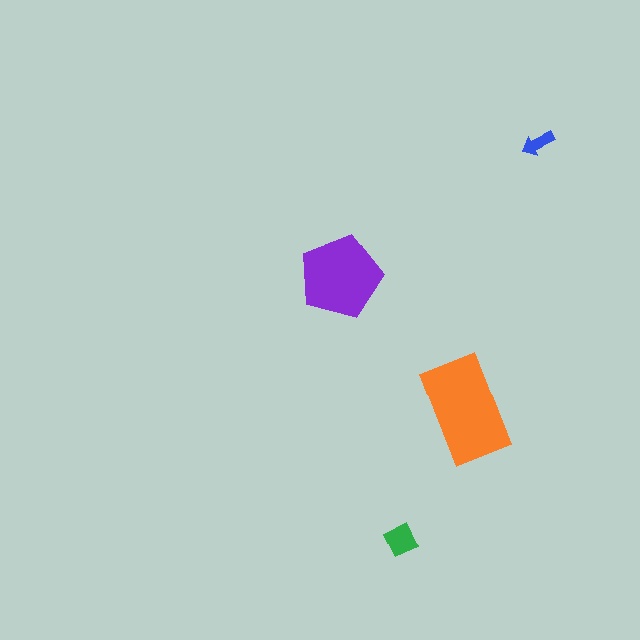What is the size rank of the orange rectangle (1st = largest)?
1st.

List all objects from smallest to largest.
The blue arrow, the green square, the purple pentagon, the orange rectangle.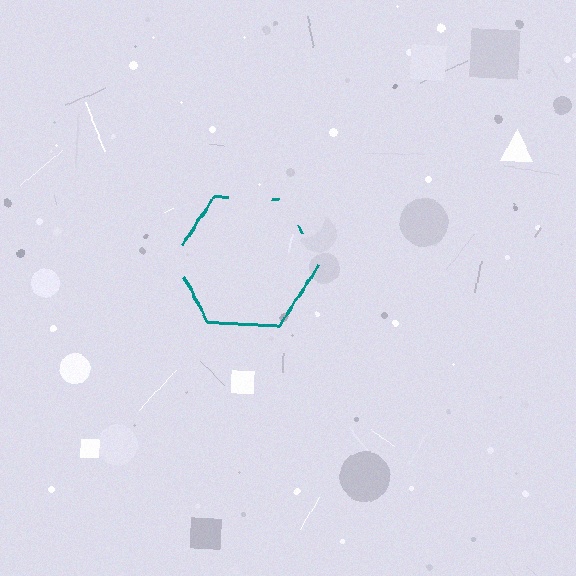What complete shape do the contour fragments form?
The contour fragments form a hexagon.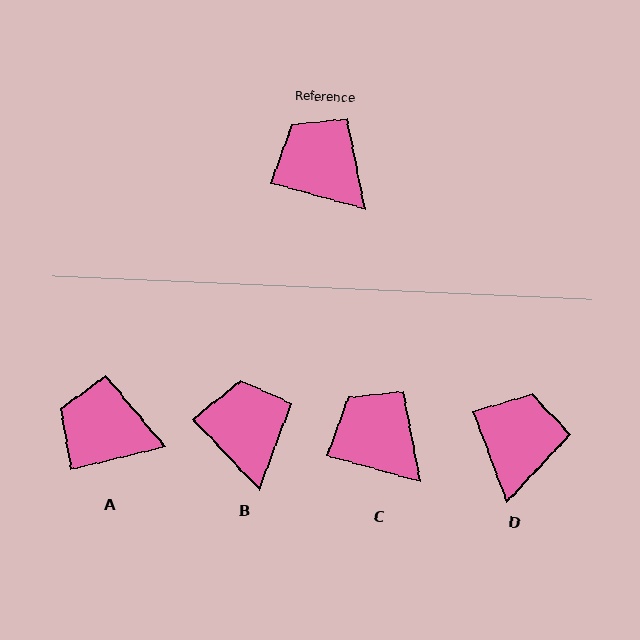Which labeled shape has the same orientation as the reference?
C.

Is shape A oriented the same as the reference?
No, it is off by about 29 degrees.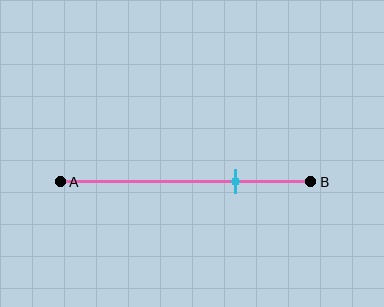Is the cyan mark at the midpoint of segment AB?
No, the mark is at about 70% from A, not at the 50% midpoint.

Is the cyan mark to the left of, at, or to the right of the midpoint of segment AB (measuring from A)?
The cyan mark is to the right of the midpoint of segment AB.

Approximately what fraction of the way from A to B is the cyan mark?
The cyan mark is approximately 70% of the way from A to B.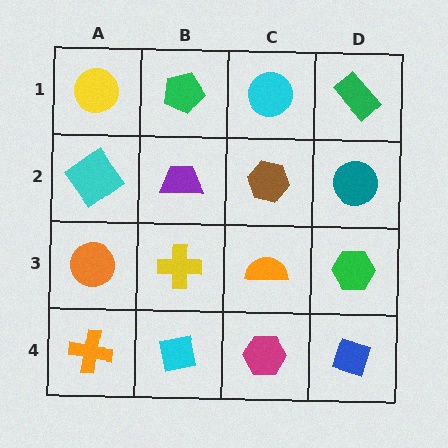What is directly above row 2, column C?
A cyan circle.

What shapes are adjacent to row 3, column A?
A cyan diamond (row 2, column A), an orange cross (row 4, column A), a yellow cross (row 3, column B).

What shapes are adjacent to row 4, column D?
A green hexagon (row 3, column D), a magenta hexagon (row 4, column C).